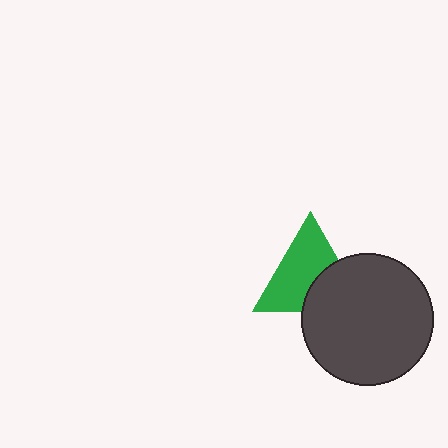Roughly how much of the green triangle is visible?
About half of it is visible (roughly 65%).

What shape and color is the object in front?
The object in front is a dark gray circle.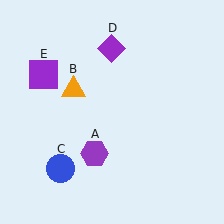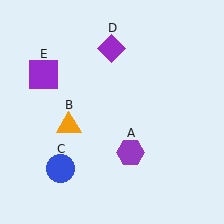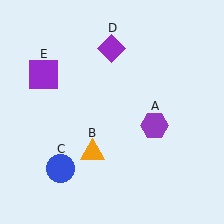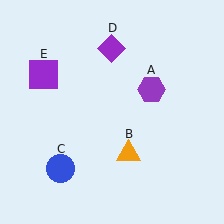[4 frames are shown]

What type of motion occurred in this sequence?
The purple hexagon (object A), orange triangle (object B) rotated counterclockwise around the center of the scene.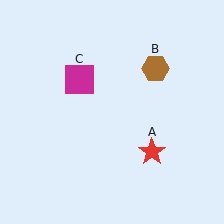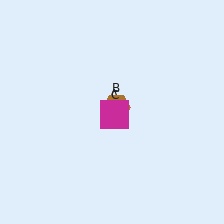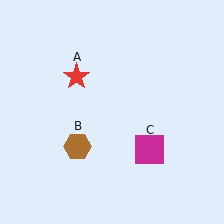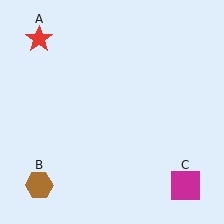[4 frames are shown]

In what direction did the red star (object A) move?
The red star (object A) moved up and to the left.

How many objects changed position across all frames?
3 objects changed position: red star (object A), brown hexagon (object B), magenta square (object C).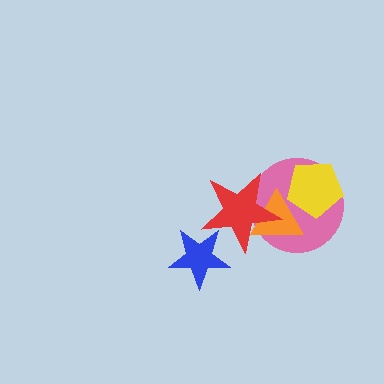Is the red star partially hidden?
Yes, it is partially covered by another shape.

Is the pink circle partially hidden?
Yes, it is partially covered by another shape.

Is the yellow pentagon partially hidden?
No, no other shape covers it.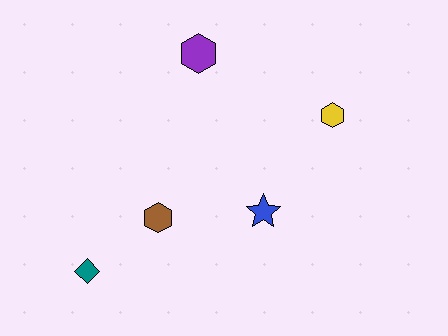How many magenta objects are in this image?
There are no magenta objects.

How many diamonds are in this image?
There is 1 diamond.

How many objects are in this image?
There are 5 objects.